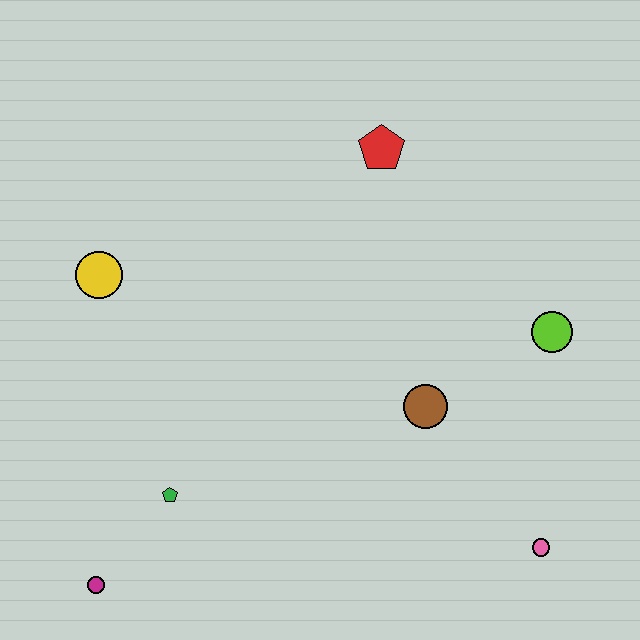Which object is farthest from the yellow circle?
The pink circle is farthest from the yellow circle.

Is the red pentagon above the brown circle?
Yes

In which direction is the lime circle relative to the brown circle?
The lime circle is to the right of the brown circle.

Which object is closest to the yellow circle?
The green pentagon is closest to the yellow circle.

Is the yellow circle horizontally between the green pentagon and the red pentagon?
No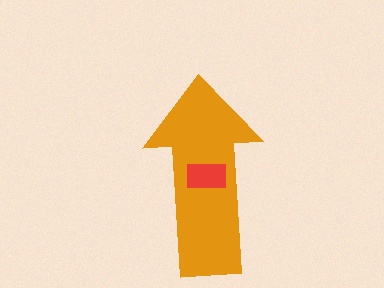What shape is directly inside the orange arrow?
The red rectangle.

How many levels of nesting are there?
2.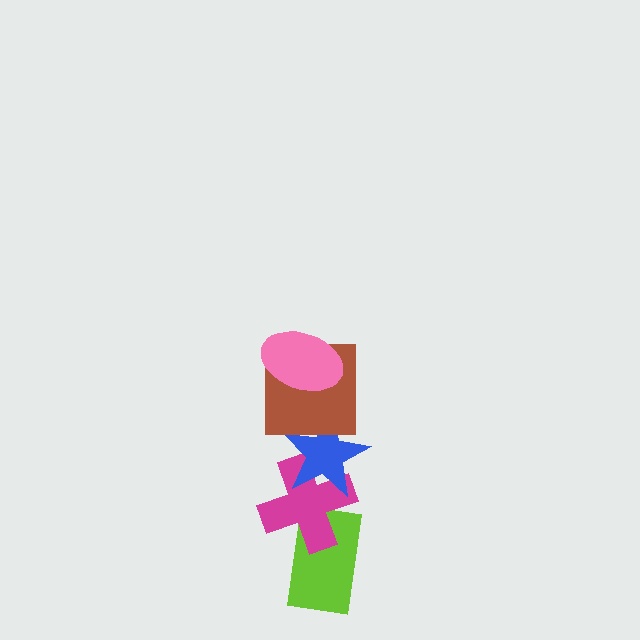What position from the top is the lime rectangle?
The lime rectangle is 5th from the top.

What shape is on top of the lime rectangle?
The magenta cross is on top of the lime rectangle.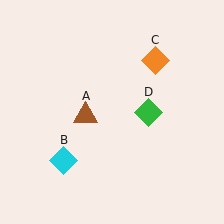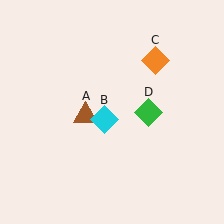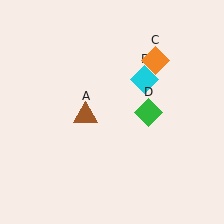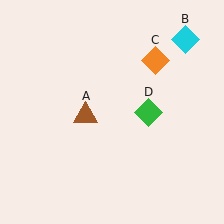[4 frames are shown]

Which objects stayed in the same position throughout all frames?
Brown triangle (object A) and orange diamond (object C) and green diamond (object D) remained stationary.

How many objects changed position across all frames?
1 object changed position: cyan diamond (object B).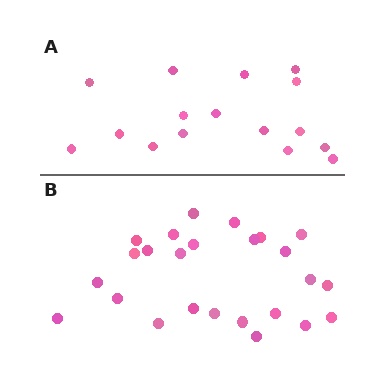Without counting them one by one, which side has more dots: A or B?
Region B (the bottom region) has more dots.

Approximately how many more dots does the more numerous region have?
Region B has roughly 8 or so more dots than region A.